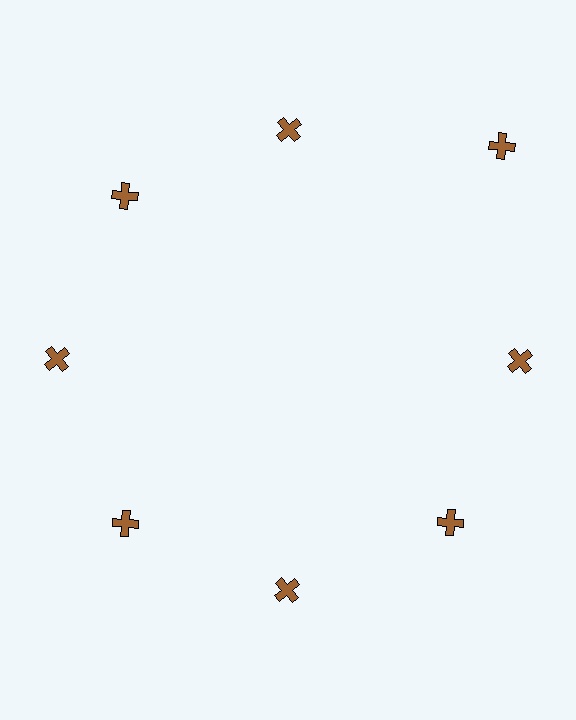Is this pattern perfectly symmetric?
No. The 8 brown crosses are arranged in a ring, but one element near the 2 o'clock position is pushed outward from the center, breaking the 8-fold rotational symmetry.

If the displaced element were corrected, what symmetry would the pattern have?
It would have 8-fold rotational symmetry — the pattern would map onto itself every 45 degrees.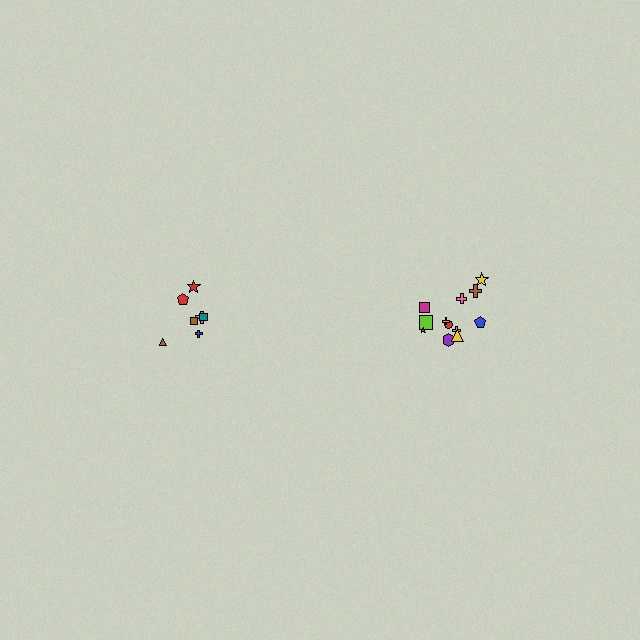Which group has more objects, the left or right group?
The right group.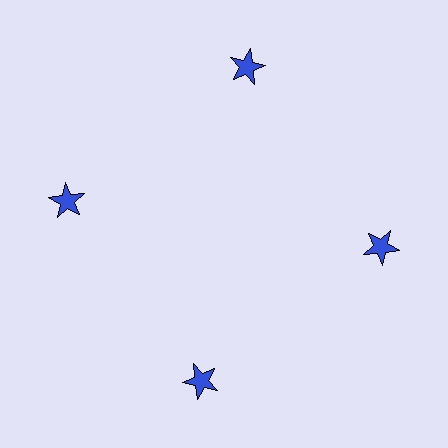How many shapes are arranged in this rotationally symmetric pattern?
There are 4 shapes, arranged in 4 groups of 1.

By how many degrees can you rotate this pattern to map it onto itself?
The pattern maps onto itself every 90 degrees of rotation.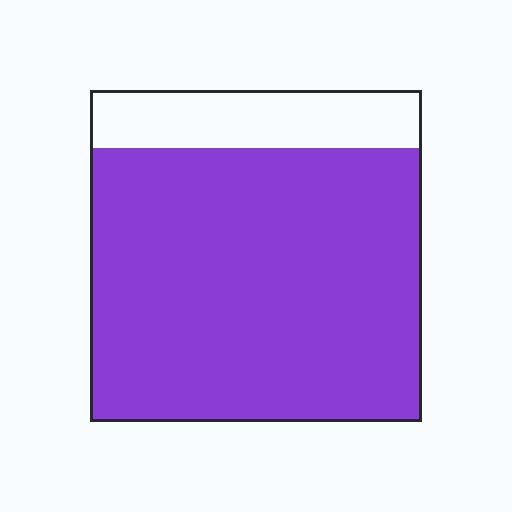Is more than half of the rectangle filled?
Yes.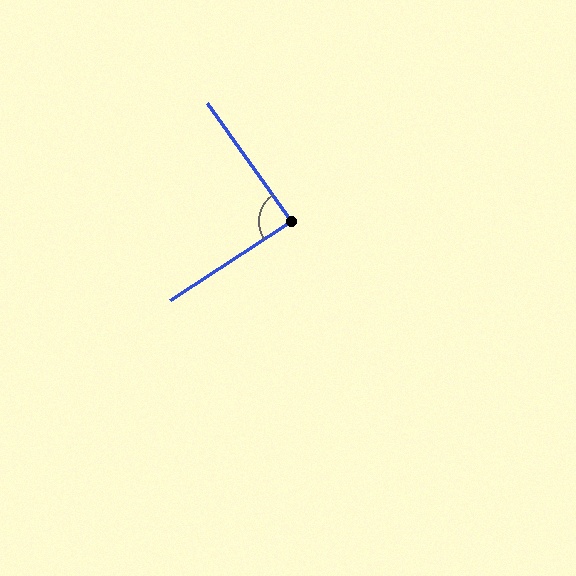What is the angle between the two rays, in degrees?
Approximately 87 degrees.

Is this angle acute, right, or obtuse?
It is approximately a right angle.